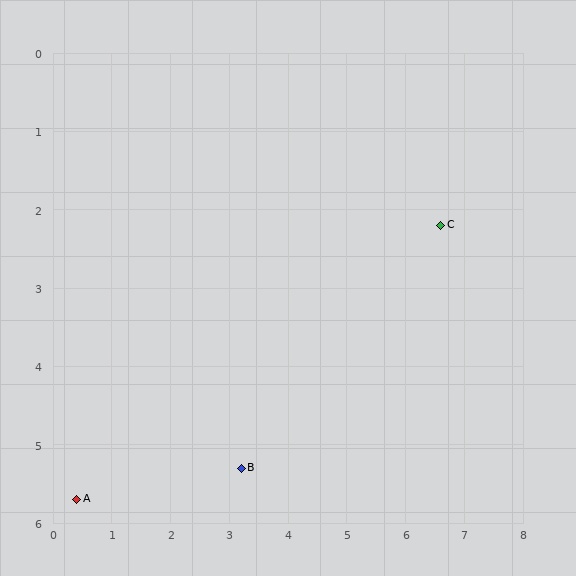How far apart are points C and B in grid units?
Points C and B are about 4.6 grid units apart.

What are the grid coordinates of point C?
Point C is at approximately (6.6, 2.2).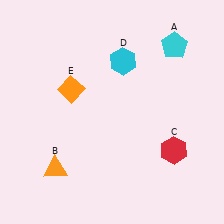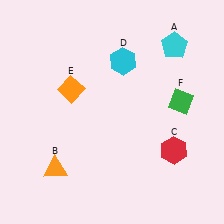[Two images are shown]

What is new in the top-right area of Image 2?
A green diamond (F) was added in the top-right area of Image 2.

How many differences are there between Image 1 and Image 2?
There is 1 difference between the two images.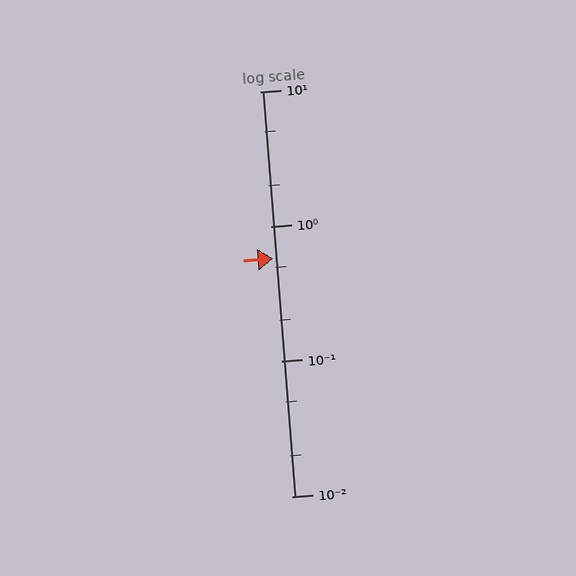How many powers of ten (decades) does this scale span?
The scale spans 3 decades, from 0.01 to 10.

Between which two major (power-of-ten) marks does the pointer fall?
The pointer is between 0.1 and 1.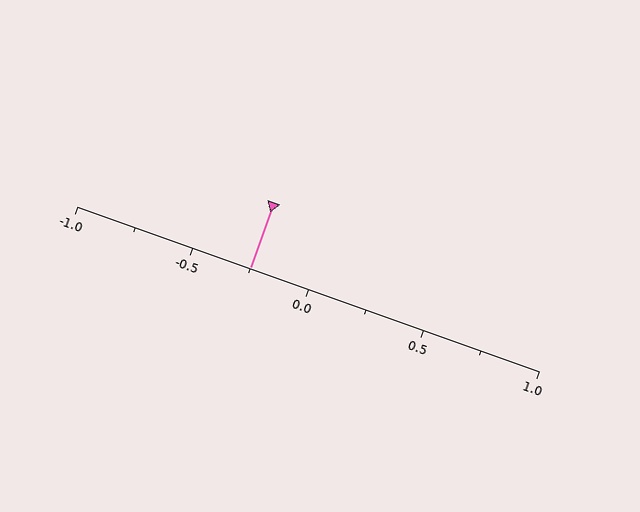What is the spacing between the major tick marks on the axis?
The major ticks are spaced 0.5 apart.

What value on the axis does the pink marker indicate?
The marker indicates approximately -0.25.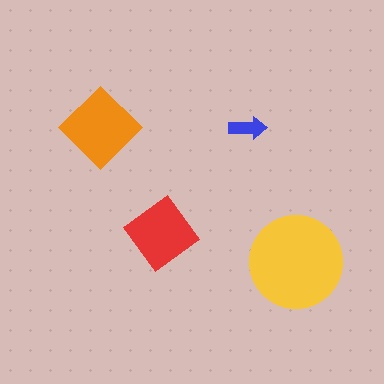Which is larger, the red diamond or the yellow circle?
The yellow circle.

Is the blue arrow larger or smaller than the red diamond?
Smaller.